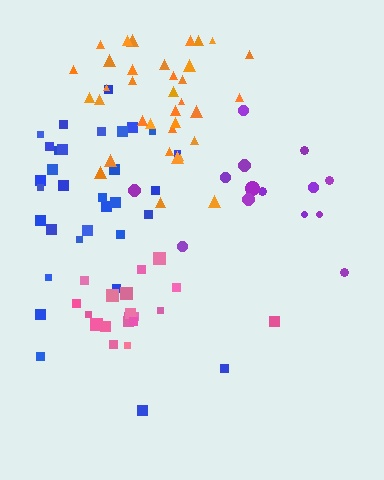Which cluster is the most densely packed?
Orange.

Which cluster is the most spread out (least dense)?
Purple.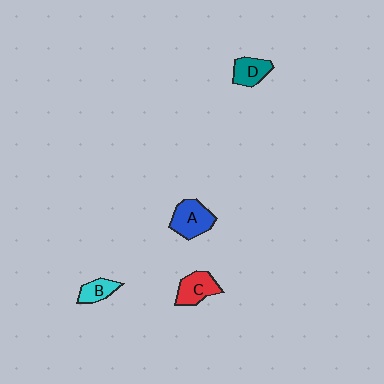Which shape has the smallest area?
Shape B (cyan).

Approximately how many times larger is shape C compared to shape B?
Approximately 1.5 times.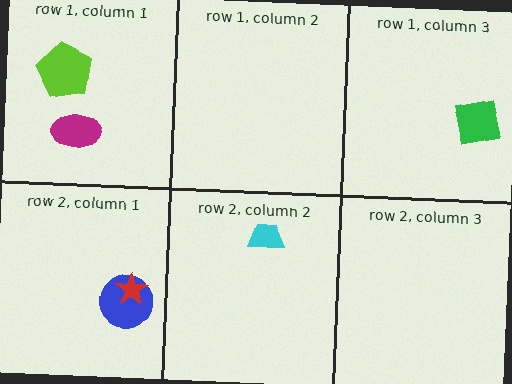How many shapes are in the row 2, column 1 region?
2.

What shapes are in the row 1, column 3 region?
The green square.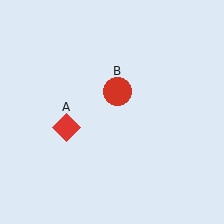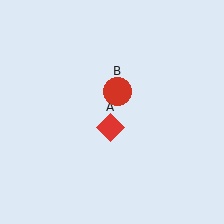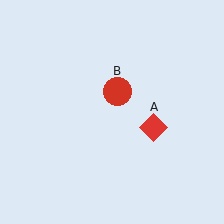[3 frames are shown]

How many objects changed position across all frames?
1 object changed position: red diamond (object A).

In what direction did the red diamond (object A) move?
The red diamond (object A) moved right.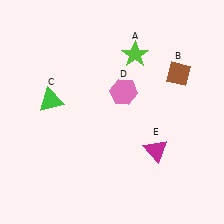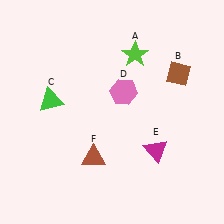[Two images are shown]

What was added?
A brown triangle (F) was added in Image 2.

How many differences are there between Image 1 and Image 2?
There is 1 difference between the two images.